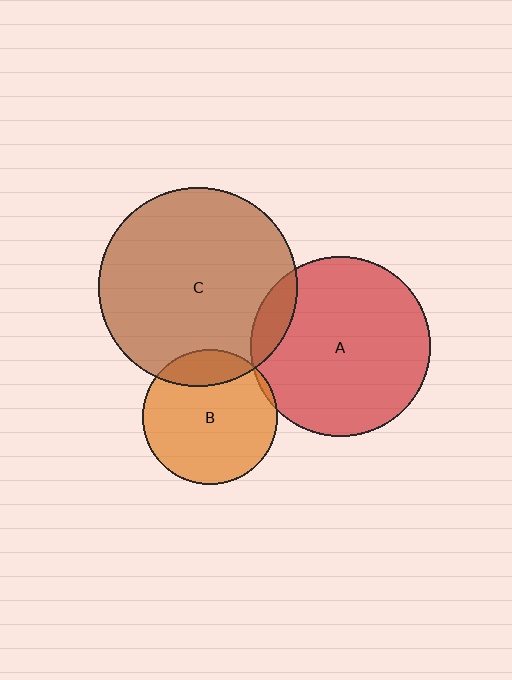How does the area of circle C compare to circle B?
Approximately 2.2 times.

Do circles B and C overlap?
Yes.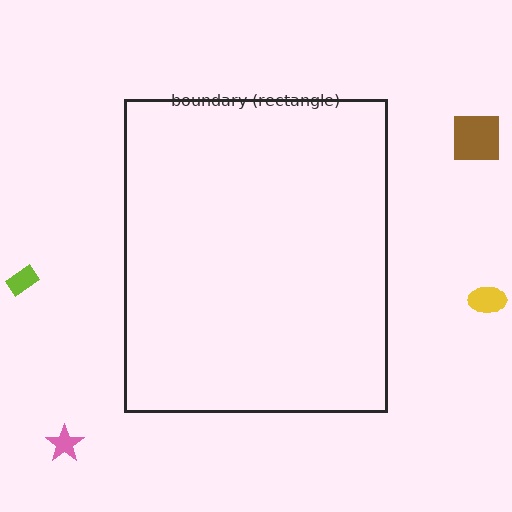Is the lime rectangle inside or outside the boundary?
Outside.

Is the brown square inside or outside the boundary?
Outside.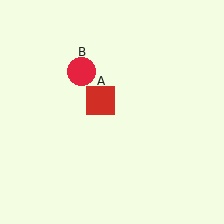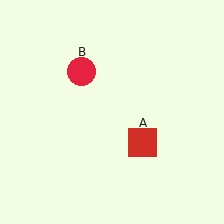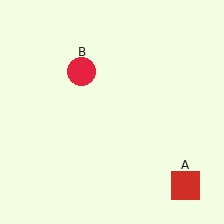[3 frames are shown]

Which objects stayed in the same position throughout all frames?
Red circle (object B) remained stationary.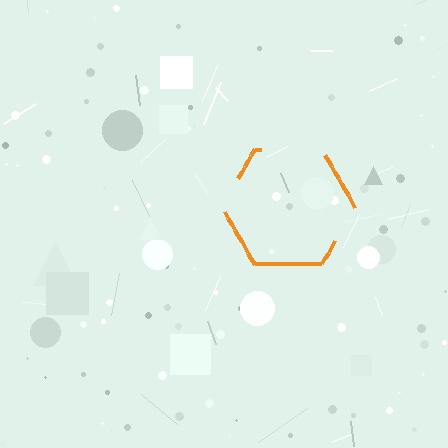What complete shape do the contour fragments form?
The contour fragments form a hexagon.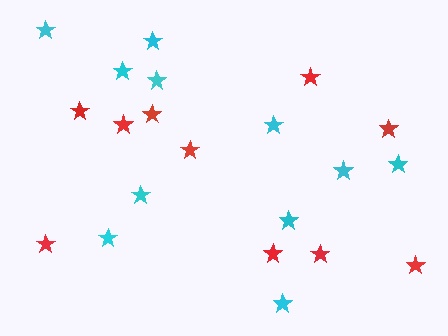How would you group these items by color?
There are 2 groups: one group of cyan stars (11) and one group of red stars (10).